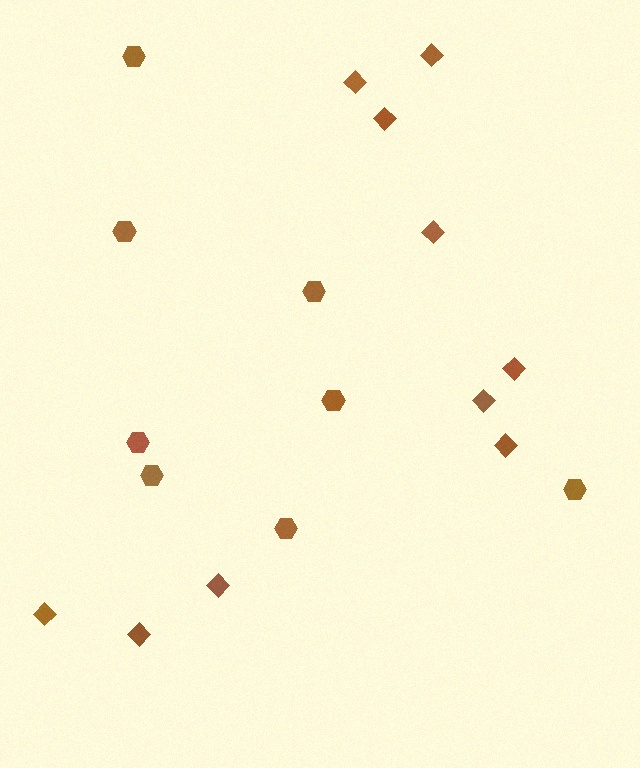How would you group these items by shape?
There are 2 groups: one group of diamonds (10) and one group of hexagons (8).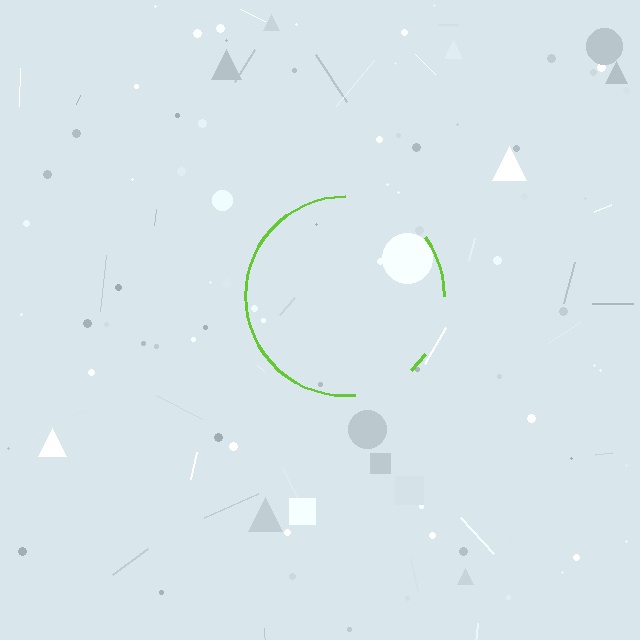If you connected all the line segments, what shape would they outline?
They would outline a circle.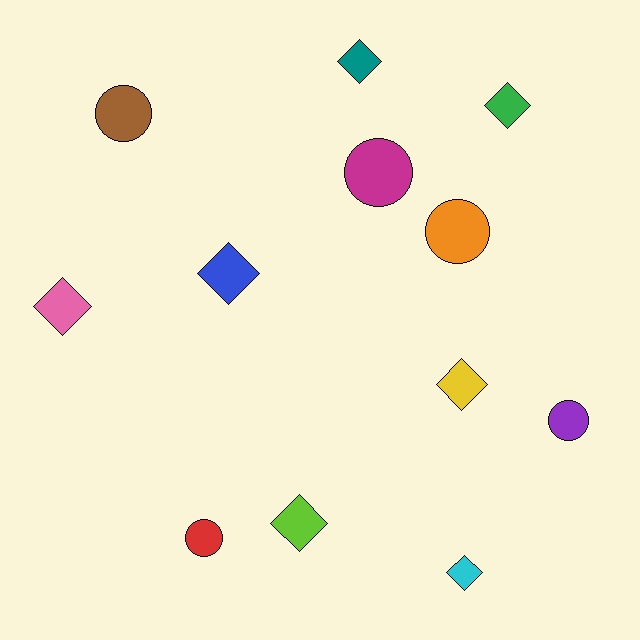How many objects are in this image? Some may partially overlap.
There are 12 objects.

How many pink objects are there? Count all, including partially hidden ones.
There is 1 pink object.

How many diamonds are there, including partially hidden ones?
There are 7 diamonds.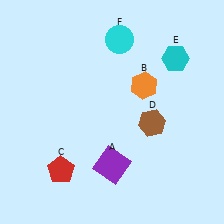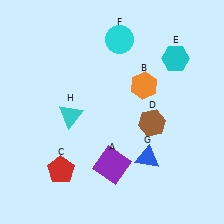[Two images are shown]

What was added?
A blue triangle (G), a cyan triangle (H) were added in Image 2.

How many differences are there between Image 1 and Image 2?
There are 2 differences between the two images.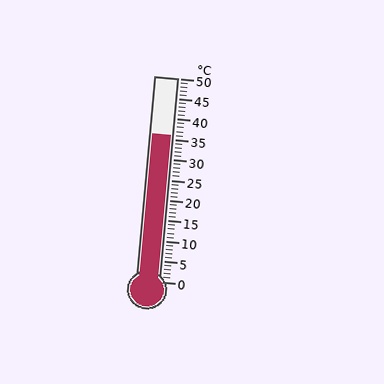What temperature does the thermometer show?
The thermometer shows approximately 36°C.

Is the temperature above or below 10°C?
The temperature is above 10°C.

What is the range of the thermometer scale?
The thermometer scale ranges from 0°C to 50°C.